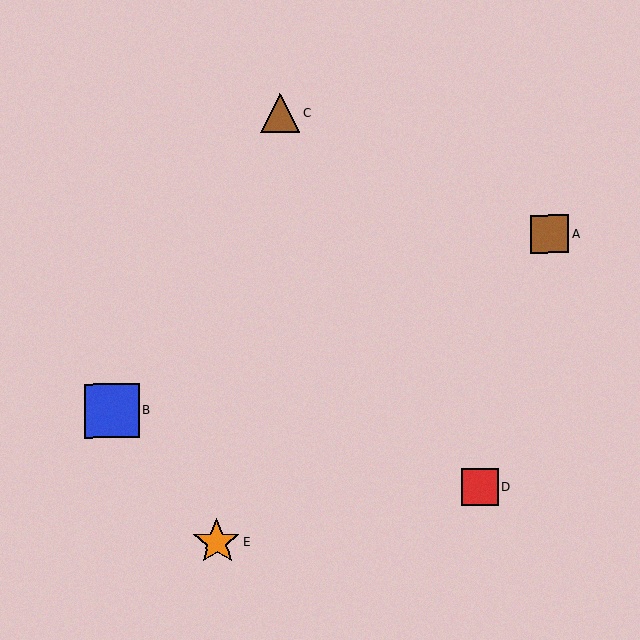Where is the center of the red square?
The center of the red square is at (480, 487).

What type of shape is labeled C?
Shape C is a brown triangle.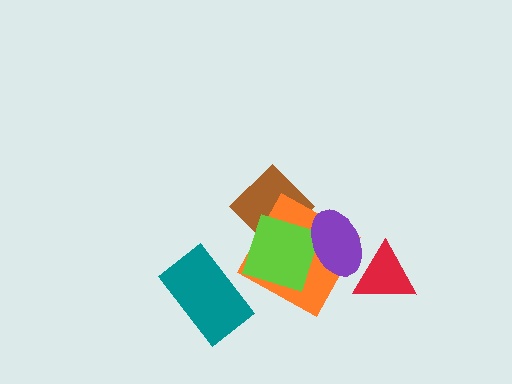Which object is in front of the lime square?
The purple ellipse is in front of the lime square.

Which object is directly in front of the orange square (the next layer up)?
The lime square is directly in front of the orange square.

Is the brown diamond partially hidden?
Yes, it is partially covered by another shape.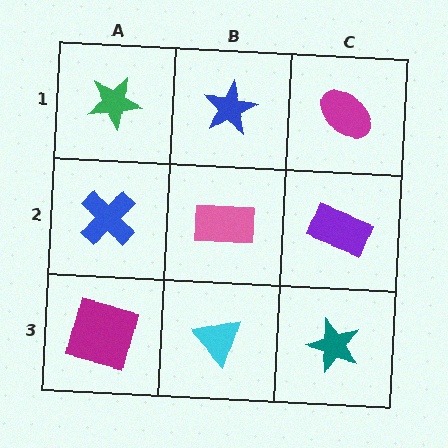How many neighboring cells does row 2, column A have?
3.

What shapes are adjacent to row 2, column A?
A green star (row 1, column A), a magenta square (row 3, column A), a pink rectangle (row 2, column B).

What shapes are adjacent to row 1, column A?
A blue cross (row 2, column A), a blue star (row 1, column B).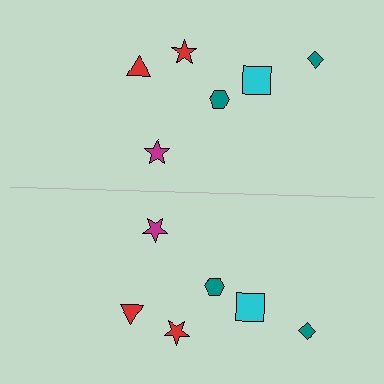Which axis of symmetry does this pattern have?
The pattern has a horizontal axis of symmetry running through the center of the image.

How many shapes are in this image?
There are 12 shapes in this image.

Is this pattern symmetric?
Yes, this pattern has bilateral (reflection) symmetry.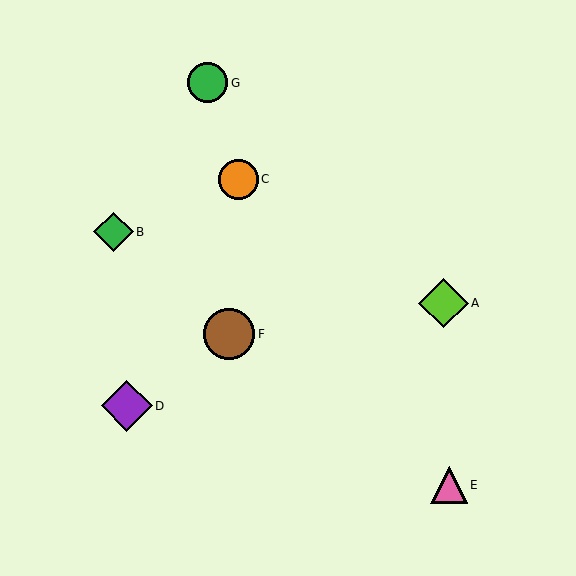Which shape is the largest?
The brown circle (labeled F) is the largest.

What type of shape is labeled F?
Shape F is a brown circle.